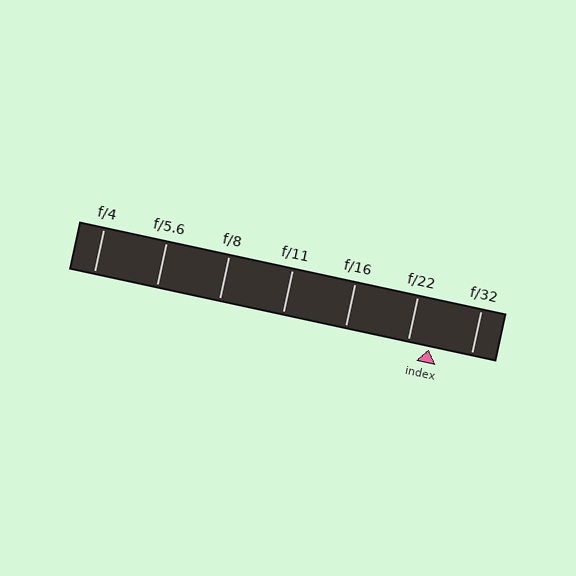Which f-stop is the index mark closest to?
The index mark is closest to f/22.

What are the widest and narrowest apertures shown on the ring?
The widest aperture shown is f/4 and the narrowest is f/32.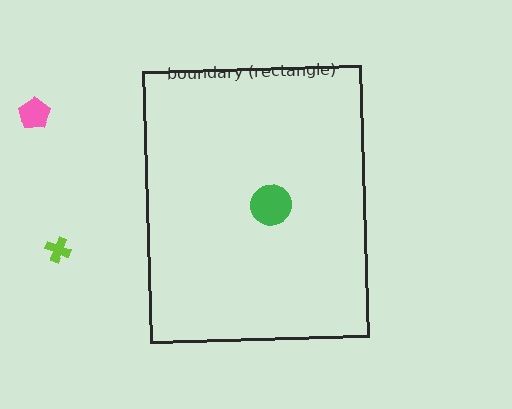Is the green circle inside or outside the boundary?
Inside.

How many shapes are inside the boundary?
1 inside, 2 outside.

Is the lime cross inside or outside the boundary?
Outside.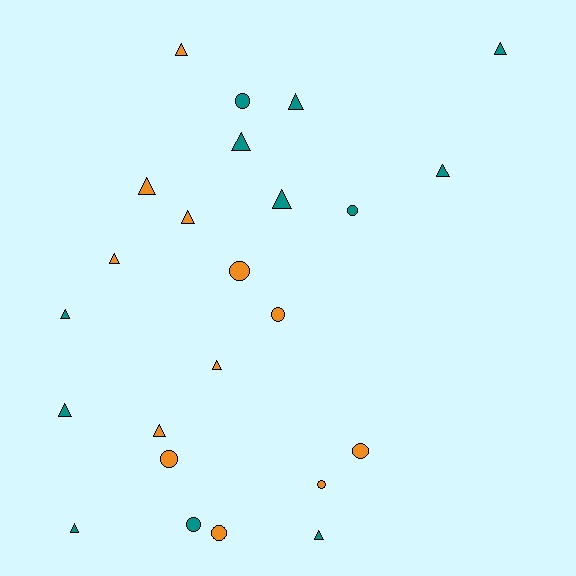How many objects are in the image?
There are 24 objects.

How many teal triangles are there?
There are 9 teal triangles.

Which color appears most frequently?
Teal, with 12 objects.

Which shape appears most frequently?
Triangle, with 15 objects.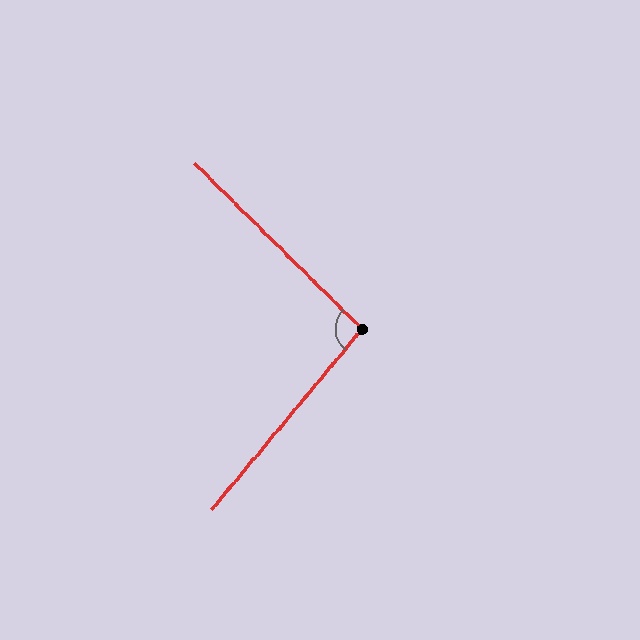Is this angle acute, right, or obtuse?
It is approximately a right angle.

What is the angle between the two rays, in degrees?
Approximately 95 degrees.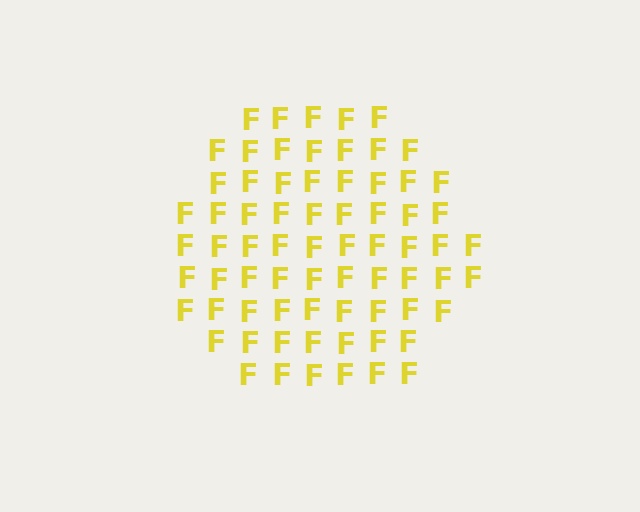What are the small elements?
The small elements are letter F's.